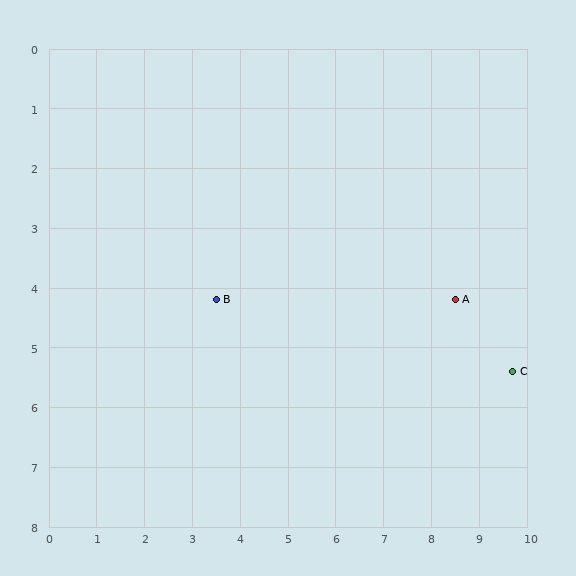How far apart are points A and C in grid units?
Points A and C are about 1.7 grid units apart.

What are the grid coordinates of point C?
Point C is at approximately (9.7, 5.4).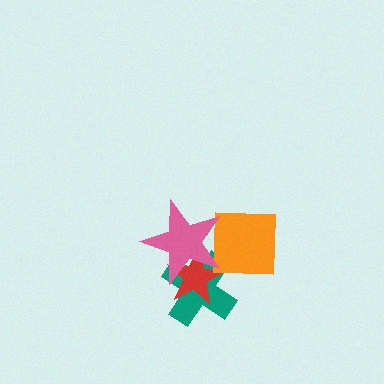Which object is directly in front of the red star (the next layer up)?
The orange square is directly in front of the red star.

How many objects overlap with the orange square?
3 objects overlap with the orange square.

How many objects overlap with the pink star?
3 objects overlap with the pink star.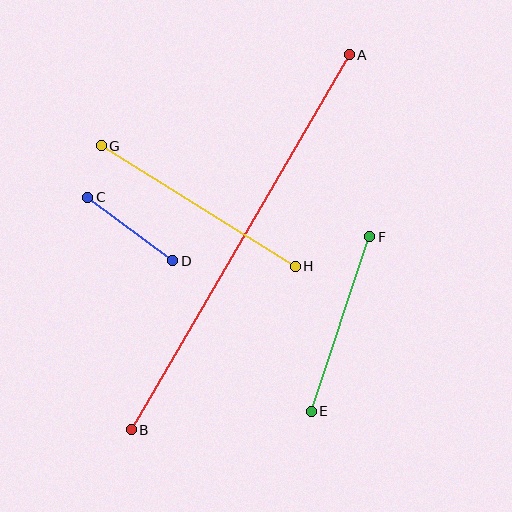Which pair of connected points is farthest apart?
Points A and B are farthest apart.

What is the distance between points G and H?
The distance is approximately 228 pixels.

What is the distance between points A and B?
The distance is approximately 434 pixels.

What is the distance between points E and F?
The distance is approximately 184 pixels.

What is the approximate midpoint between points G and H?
The midpoint is at approximately (198, 206) pixels.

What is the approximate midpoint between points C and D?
The midpoint is at approximately (130, 229) pixels.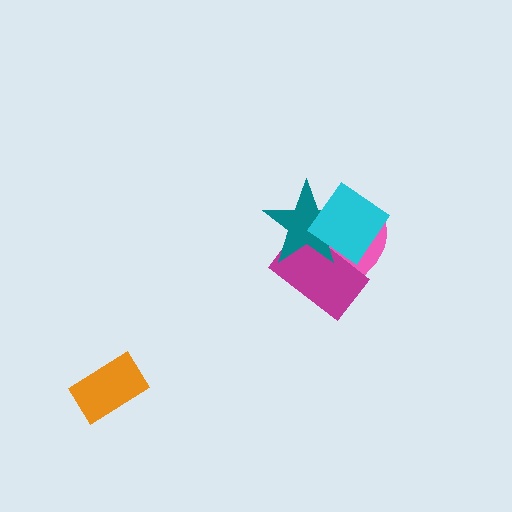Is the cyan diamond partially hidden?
No, no other shape covers it.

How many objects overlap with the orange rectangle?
0 objects overlap with the orange rectangle.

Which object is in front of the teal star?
The cyan diamond is in front of the teal star.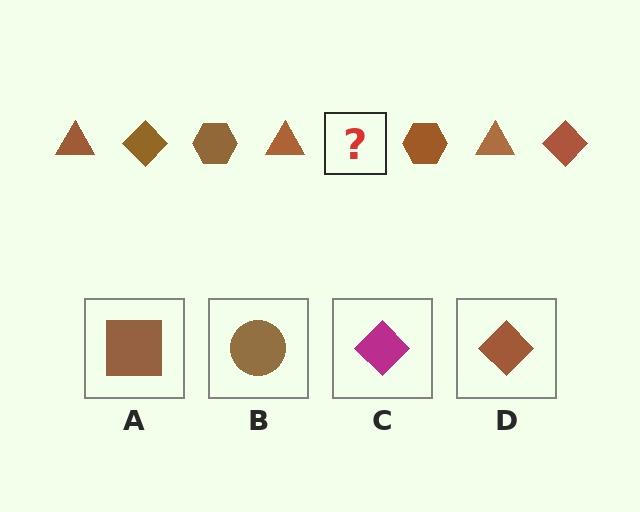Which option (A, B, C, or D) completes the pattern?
D.